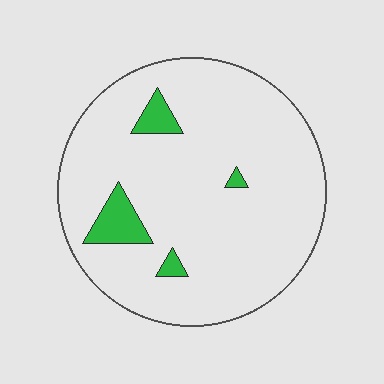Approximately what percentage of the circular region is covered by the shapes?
Approximately 10%.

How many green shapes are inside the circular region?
4.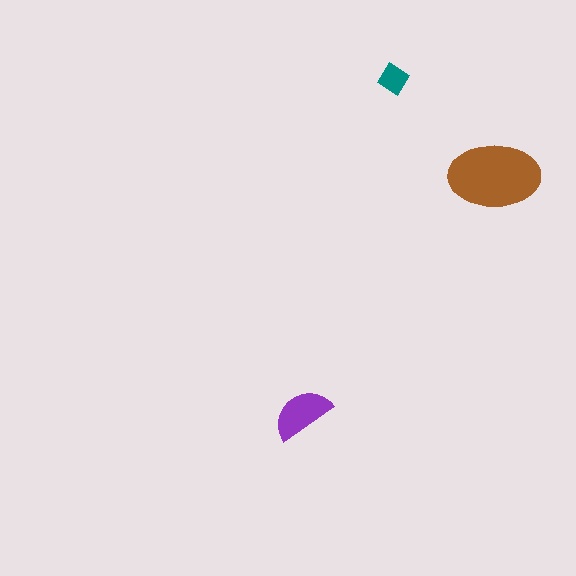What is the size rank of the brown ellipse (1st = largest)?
1st.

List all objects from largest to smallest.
The brown ellipse, the purple semicircle, the teal diamond.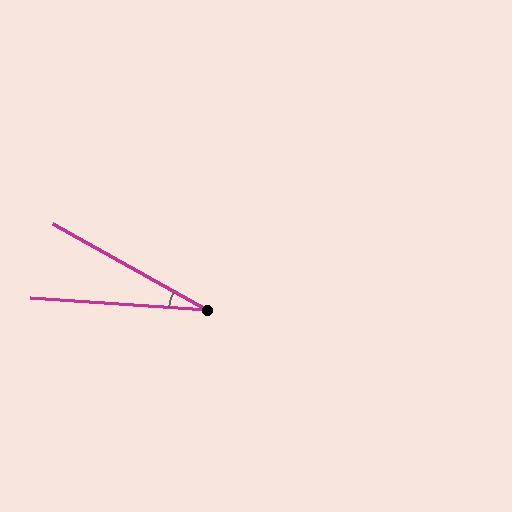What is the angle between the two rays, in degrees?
Approximately 25 degrees.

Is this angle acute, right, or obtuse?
It is acute.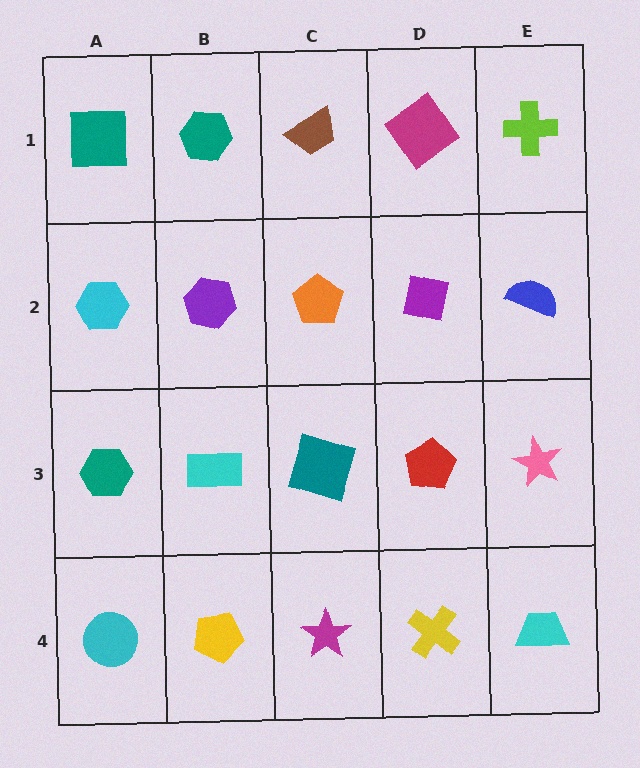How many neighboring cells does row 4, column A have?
2.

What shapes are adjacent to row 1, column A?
A cyan hexagon (row 2, column A), a teal hexagon (row 1, column B).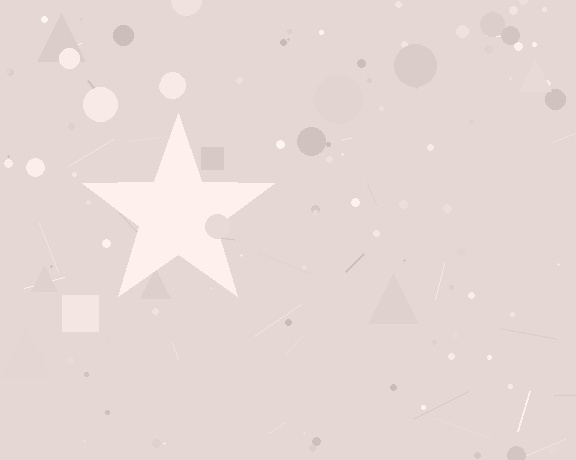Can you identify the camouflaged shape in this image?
The camouflaged shape is a star.